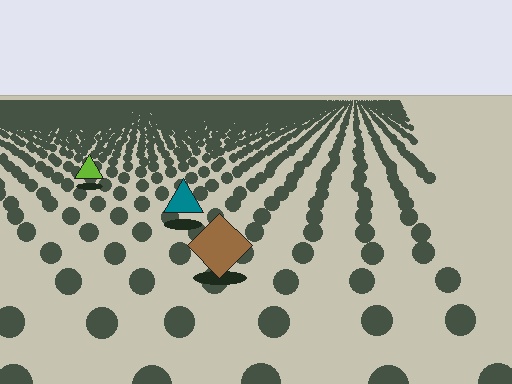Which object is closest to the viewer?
The brown diamond is closest. The texture marks near it are larger and more spread out.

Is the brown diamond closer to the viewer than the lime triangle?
Yes. The brown diamond is closer — you can tell from the texture gradient: the ground texture is coarser near it.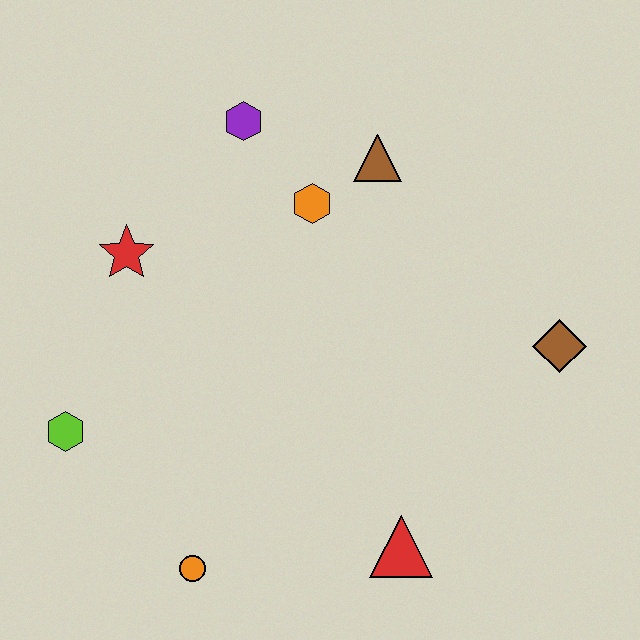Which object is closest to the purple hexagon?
The orange hexagon is closest to the purple hexagon.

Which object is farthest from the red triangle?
The purple hexagon is farthest from the red triangle.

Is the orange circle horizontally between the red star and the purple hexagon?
Yes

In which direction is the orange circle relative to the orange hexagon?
The orange circle is below the orange hexagon.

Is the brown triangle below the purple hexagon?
Yes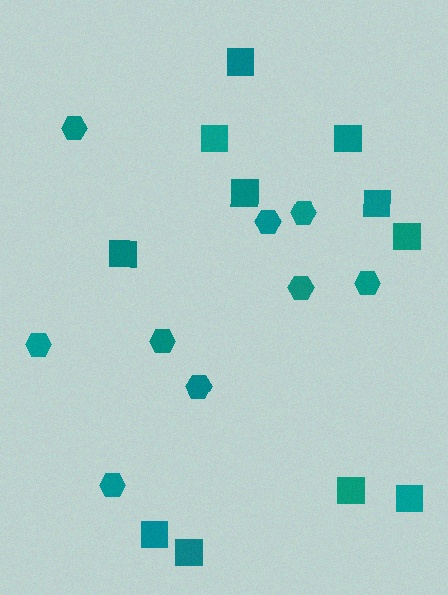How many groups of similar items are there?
There are 2 groups: one group of hexagons (9) and one group of squares (11).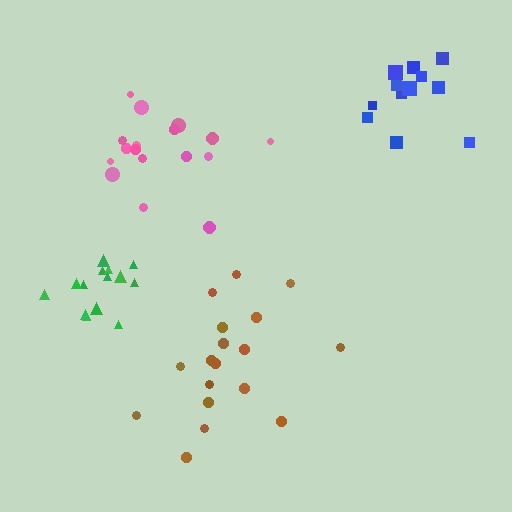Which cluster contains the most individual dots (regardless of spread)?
Brown (18).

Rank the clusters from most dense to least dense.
green, blue, pink, brown.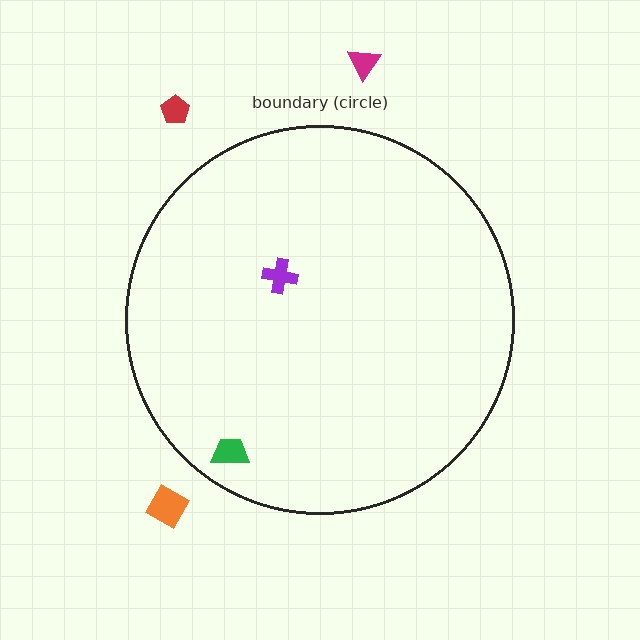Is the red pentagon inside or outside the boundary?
Outside.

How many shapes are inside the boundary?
2 inside, 3 outside.